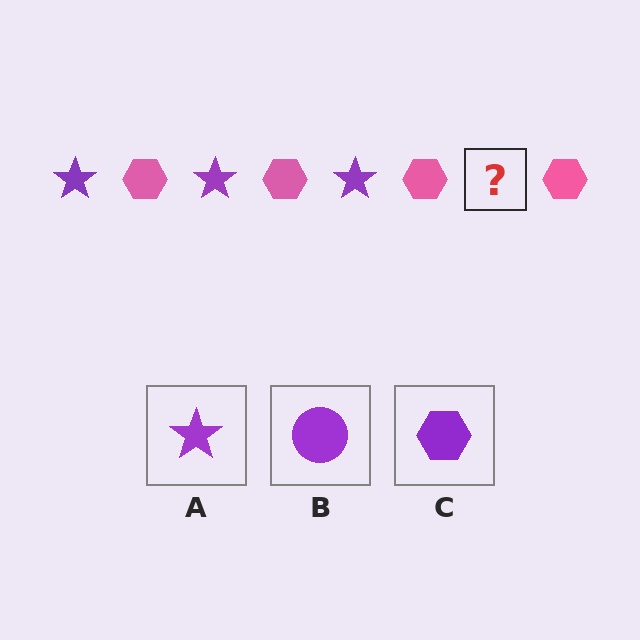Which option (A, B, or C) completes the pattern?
A.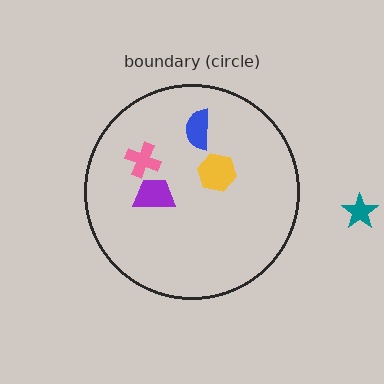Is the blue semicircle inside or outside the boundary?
Inside.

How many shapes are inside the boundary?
4 inside, 1 outside.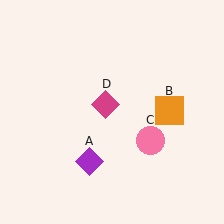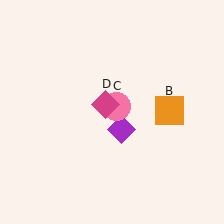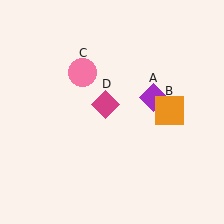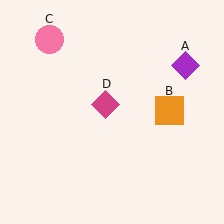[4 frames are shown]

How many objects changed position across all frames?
2 objects changed position: purple diamond (object A), pink circle (object C).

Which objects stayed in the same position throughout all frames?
Orange square (object B) and magenta diamond (object D) remained stationary.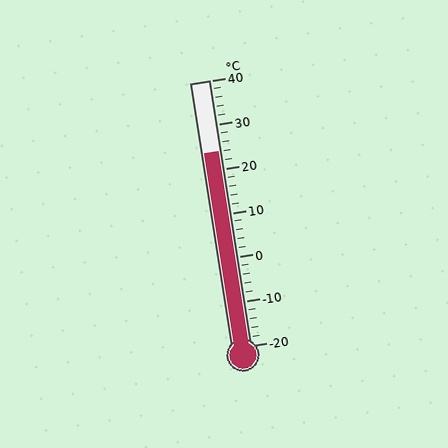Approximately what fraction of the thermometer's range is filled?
The thermometer is filled to approximately 75% of its range.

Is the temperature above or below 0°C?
The temperature is above 0°C.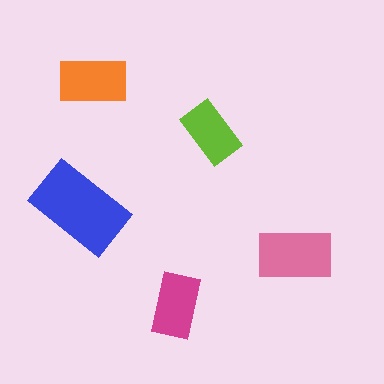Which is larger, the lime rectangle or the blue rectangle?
The blue one.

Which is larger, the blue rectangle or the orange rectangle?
The blue one.